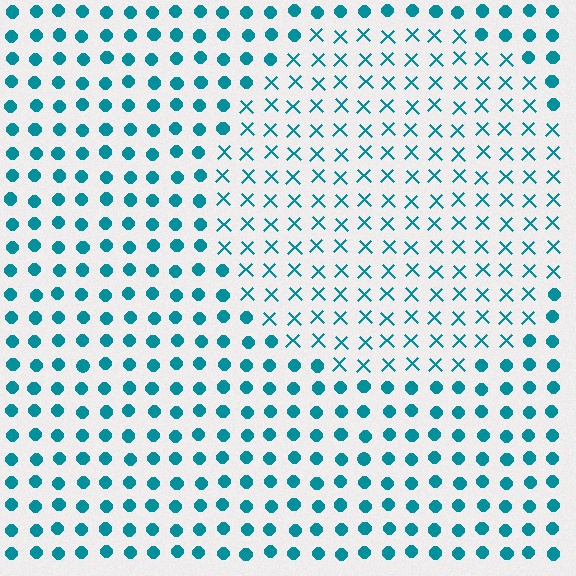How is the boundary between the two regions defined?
The boundary is defined by a change in element shape: X marks inside vs. circles outside. All elements share the same color and spacing.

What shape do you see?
I see a circle.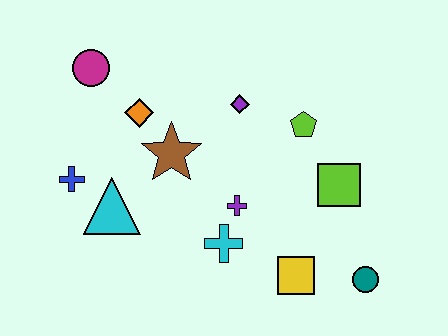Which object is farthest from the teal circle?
The magenta circle is farthest from the teal circle.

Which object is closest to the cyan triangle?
The blue cross is closest to the cyan triangle.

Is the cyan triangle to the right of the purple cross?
No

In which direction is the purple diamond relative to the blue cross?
The purple diamond is to the right of the blue cross.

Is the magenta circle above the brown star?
Yes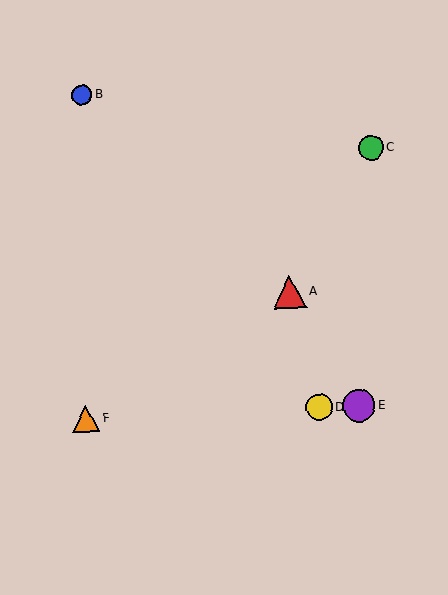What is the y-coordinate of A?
Object A is at y≈292.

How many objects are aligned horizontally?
3 objects (D, E, F) are aligned horizontally.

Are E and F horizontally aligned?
Yes, both are at y≈405.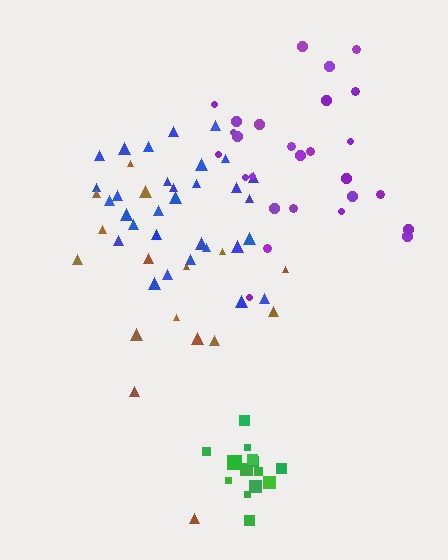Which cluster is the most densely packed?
Green.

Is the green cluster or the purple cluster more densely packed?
Green.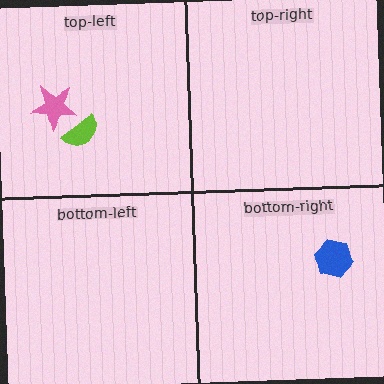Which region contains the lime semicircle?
The top-left region.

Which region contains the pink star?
The top-left region.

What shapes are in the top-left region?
The pink star, the lime semicircle.